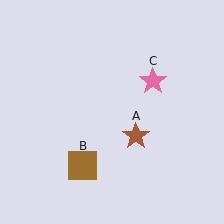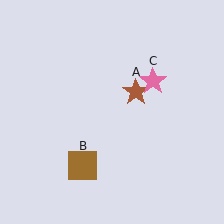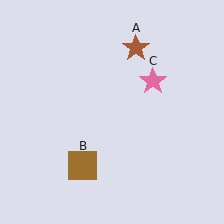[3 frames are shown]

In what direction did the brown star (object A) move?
The brown star (object A) moved up.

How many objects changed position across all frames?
1 object changed position: brown star (object A).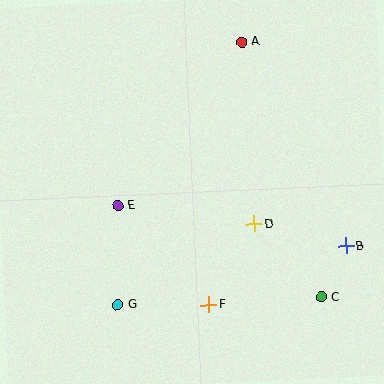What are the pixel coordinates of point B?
Point B is at (346, 246).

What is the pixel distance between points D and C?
The distance between D and C is 99 pixels.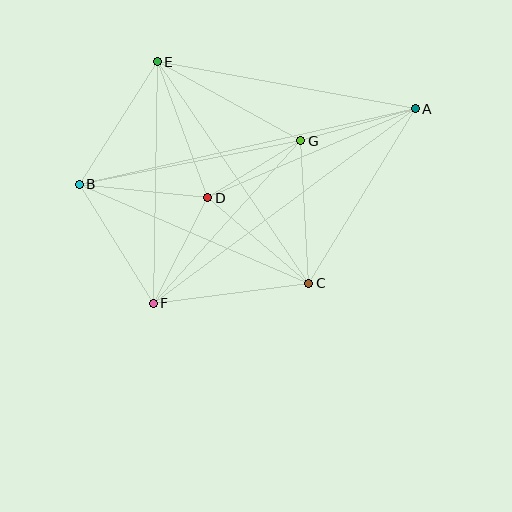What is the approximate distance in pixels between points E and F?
The distance between E and F is approximately 242 pixels.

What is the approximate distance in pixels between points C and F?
The distance between C and F is approximately 157 pixels.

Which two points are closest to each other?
Points D and G are closest to each other.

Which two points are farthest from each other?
Points A and B are farthest from each other.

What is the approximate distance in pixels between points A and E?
The distance between A and E is approximately 262 pixels.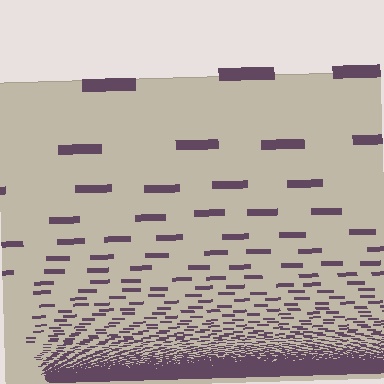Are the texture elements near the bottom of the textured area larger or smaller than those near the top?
Smaller. The gradient is inverted — elements near the bottom are smaller and denser.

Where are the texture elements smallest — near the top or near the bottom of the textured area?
Near the bottom.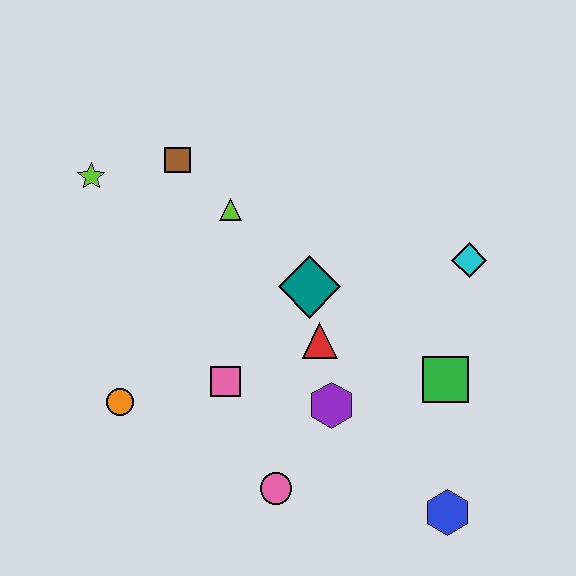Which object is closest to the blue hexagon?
The green square is closest to the blue hexagon.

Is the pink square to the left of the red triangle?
Yes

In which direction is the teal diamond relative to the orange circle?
The teal diamond is to the right of the orange circle.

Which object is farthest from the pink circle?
The lime star is farthest from the pink circle.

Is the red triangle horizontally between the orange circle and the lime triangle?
No